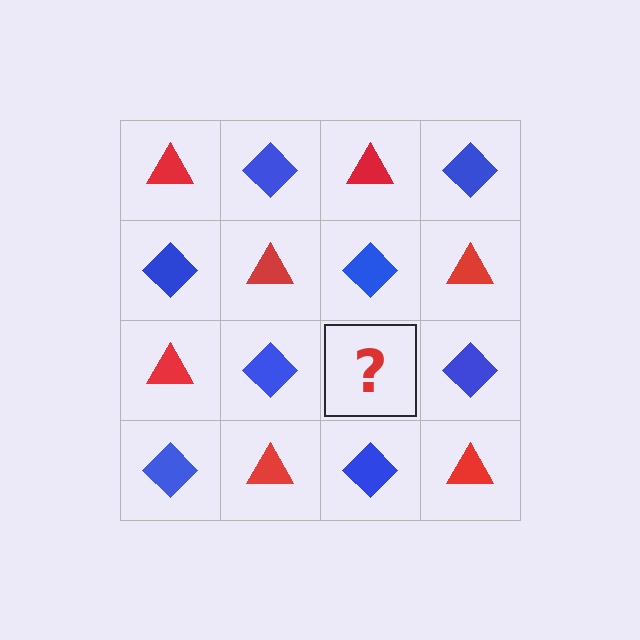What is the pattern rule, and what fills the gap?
The rule is that it alternates red triangle and blue diamond in a checkerboard pattern. The gap should be filled with a red triangle.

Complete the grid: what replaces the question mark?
The question mark should be replaced with a red triangle.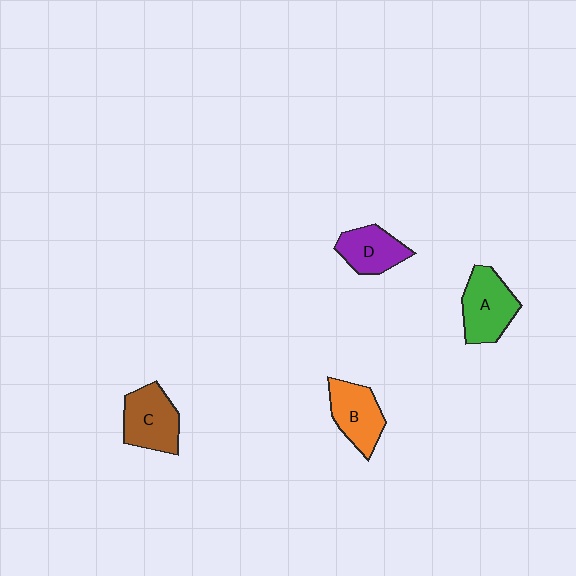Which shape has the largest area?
Shape A (green).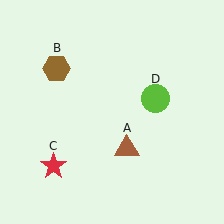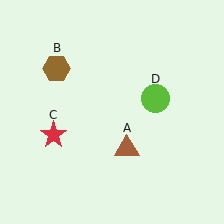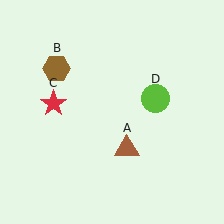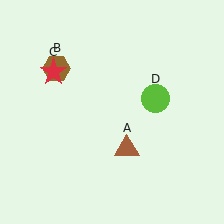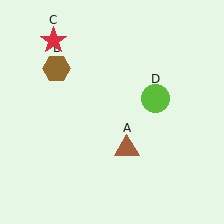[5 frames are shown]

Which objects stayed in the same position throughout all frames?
Brown triangle (object A) and brown hexagon (object B) and lime circle (object D) remained stationary.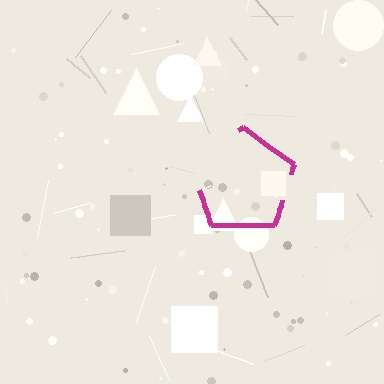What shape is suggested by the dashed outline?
The dashed outline suggests a pentagon.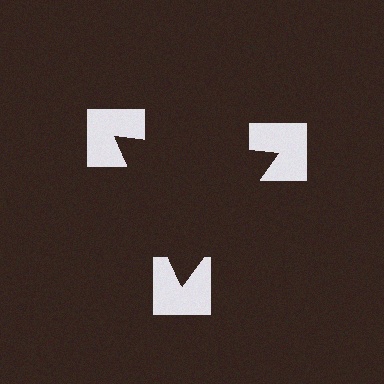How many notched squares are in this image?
There are 3 — one at each vertex of the illusory triangle.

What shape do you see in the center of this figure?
An illusory triangle — its edges are inferred from the aligned wedge cuts in the notched squares, not physically drawn.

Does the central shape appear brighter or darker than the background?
It typically appears slightly darker than the background, even though no actual brightness change is drawn.